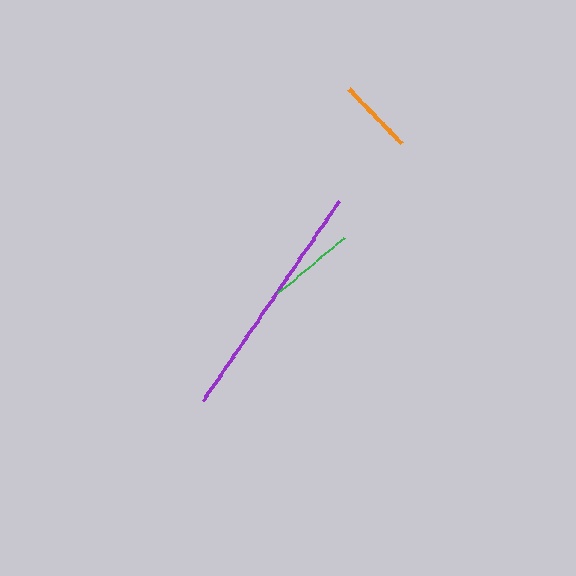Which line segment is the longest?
The purple line is the longest at approximately 241 pixels.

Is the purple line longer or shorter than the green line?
The purple line is longer than the green line.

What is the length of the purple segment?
The purple segment is approximately 241 pixels long.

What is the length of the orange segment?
The orange segment is approximately 76 pixels long.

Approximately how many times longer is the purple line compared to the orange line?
The purple line is approximately 3.2 times the length of the orange line.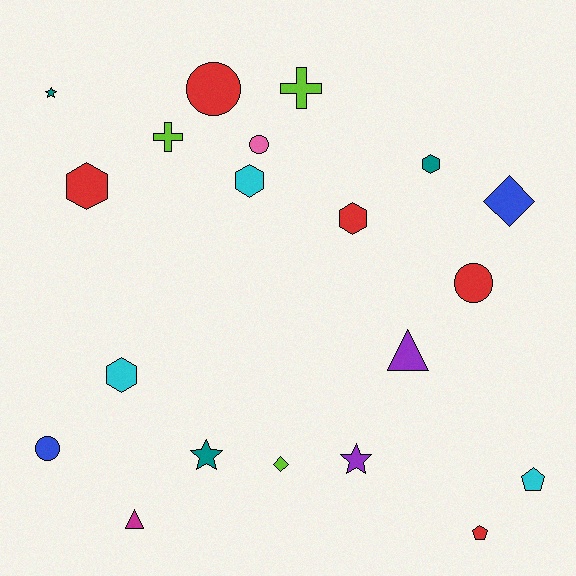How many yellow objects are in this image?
There are no yellow objects.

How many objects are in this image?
There are 20 objects.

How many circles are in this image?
There are 4 circles.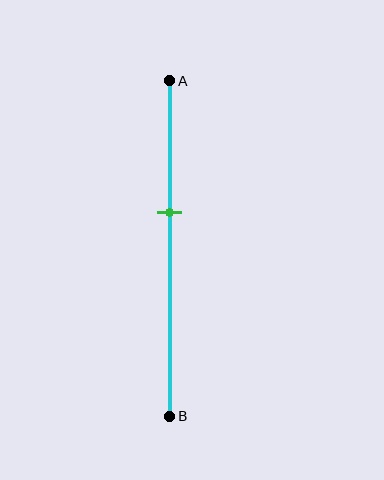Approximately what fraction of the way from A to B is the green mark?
The green mark is approximately 40% of the way from A to B.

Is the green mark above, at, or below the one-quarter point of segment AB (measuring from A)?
The green mark is below the one-quarter point of segment AB.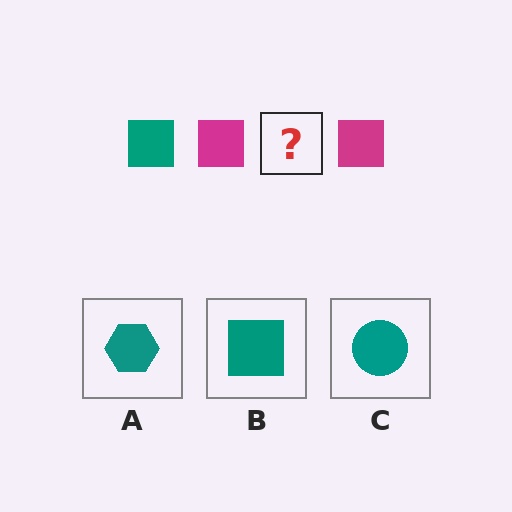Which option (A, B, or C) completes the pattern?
B.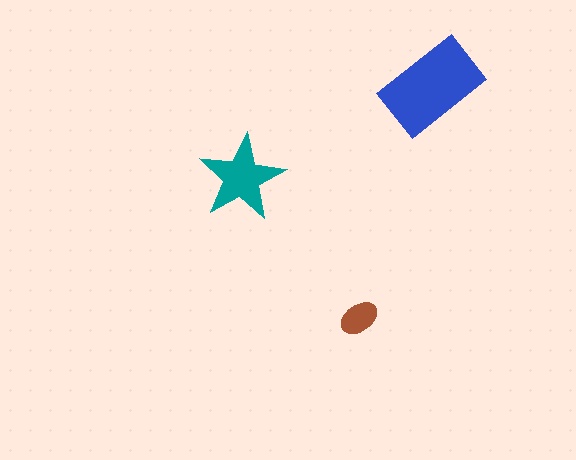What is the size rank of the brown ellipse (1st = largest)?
3rd.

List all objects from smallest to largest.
The brown ellipse, the teal star, the blue rectangle.